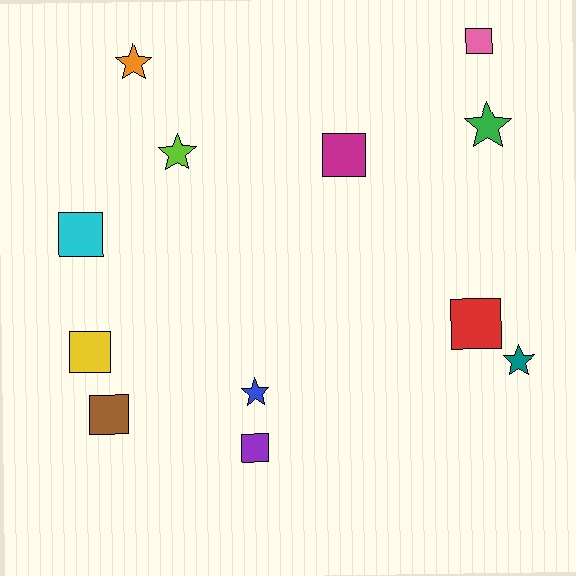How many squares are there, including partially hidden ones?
There are 7 squares.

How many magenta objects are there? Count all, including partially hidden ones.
There is 1 magenta object.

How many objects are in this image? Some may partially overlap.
There are 12 objects.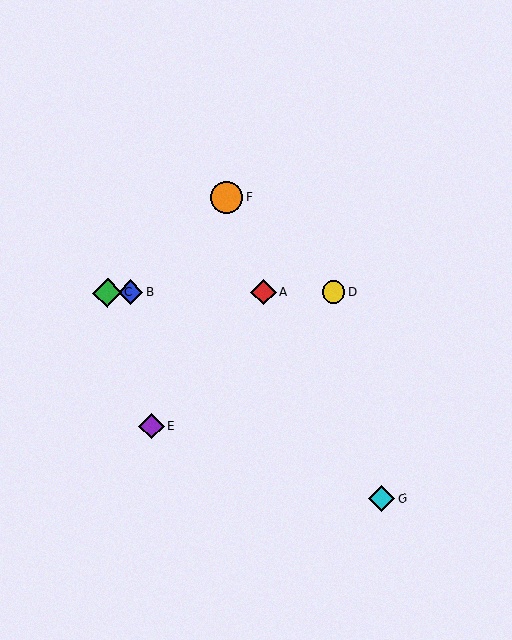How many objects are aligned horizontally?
4 objects (A, B, C, D) are aligned horizontally.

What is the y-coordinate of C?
Object C is at y≈293.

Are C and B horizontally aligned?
Yes, both are at y≈293.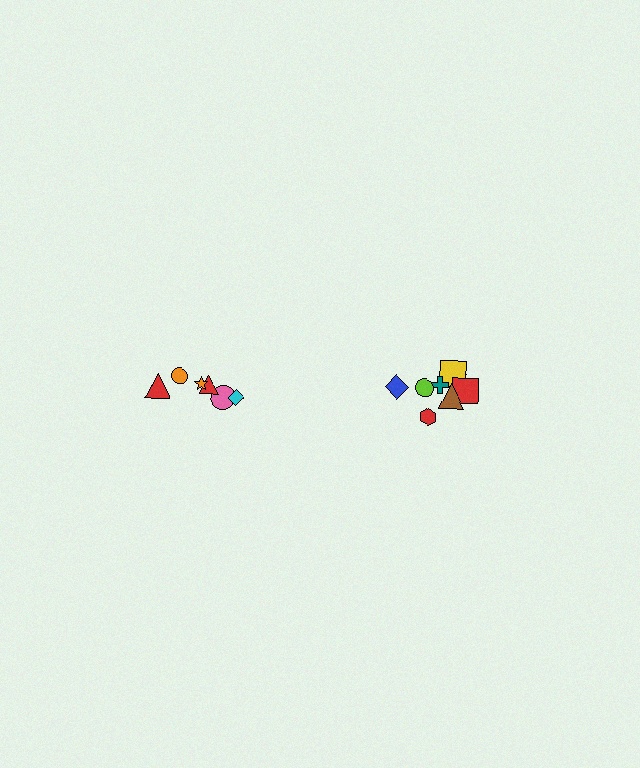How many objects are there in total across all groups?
There are 14 objects.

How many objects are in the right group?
There are 8 objects.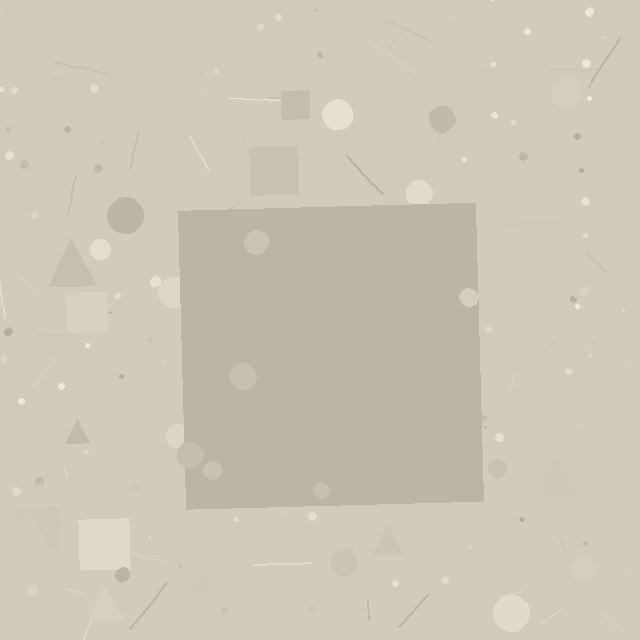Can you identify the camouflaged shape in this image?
The camouflaged shape is a square.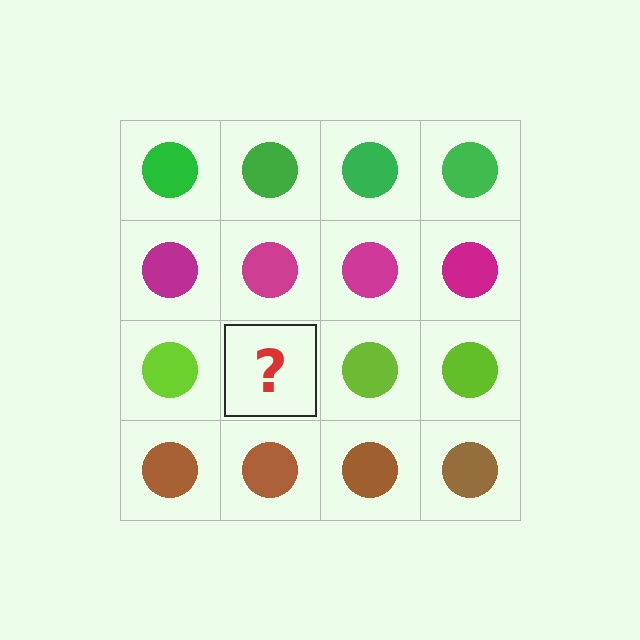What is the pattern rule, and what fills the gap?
The rule is that each row has a consistent color. The gap should be filled with a lime circle.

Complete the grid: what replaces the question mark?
The question mark should be replaced with a lime circle.